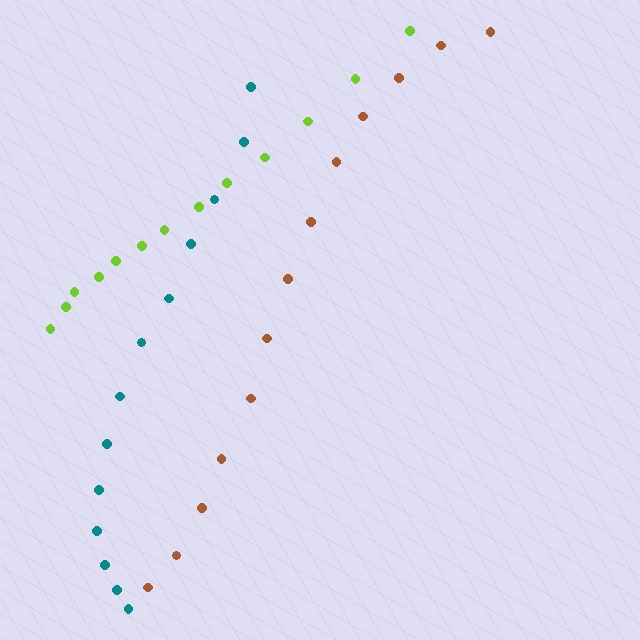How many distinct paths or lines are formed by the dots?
There are 3 distinct paths.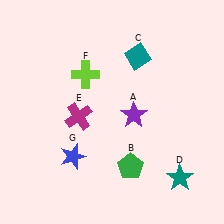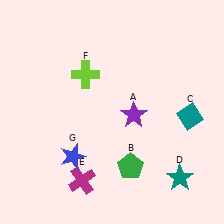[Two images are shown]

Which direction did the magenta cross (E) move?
The magenta cross (E) moved down.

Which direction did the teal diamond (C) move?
The teal diamond (C) moved down.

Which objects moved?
The objects that moved are: the teal diamond (C), the magenta cross (E).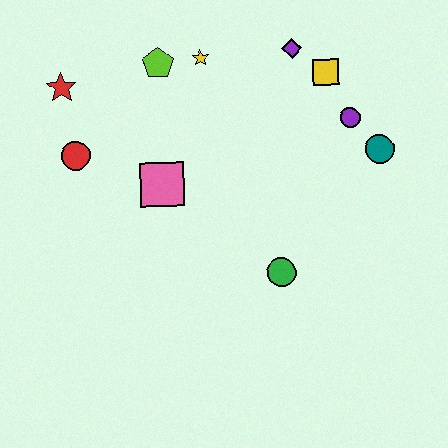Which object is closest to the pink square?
The red circle is closest to the pink square.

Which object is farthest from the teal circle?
The red star is farthest from the teal circle.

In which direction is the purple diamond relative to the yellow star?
The purple diamond is to the right of the yellow star.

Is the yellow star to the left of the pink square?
No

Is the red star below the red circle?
No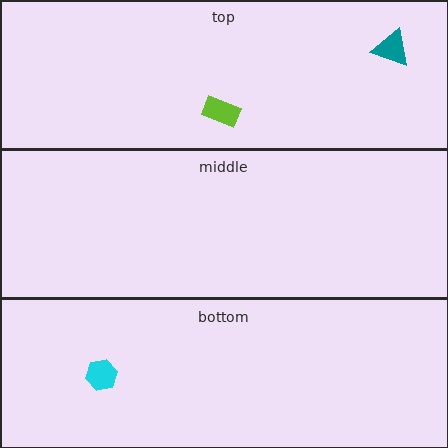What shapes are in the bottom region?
The cyan hexagon.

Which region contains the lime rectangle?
The top region.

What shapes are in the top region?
The teal triangle, the lime rectangle.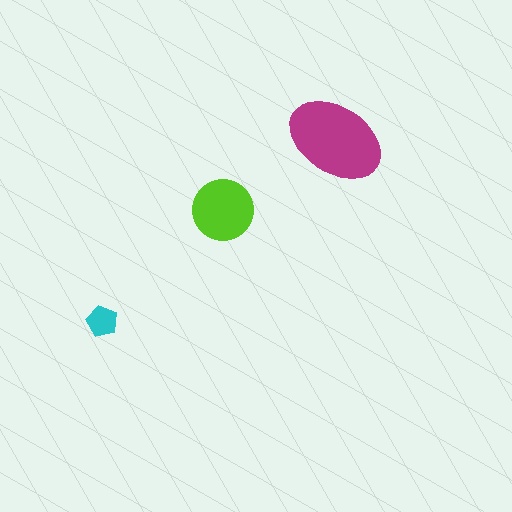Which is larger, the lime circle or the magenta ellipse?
The magenta ellipse.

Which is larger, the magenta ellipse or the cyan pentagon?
The magenta ellipse.